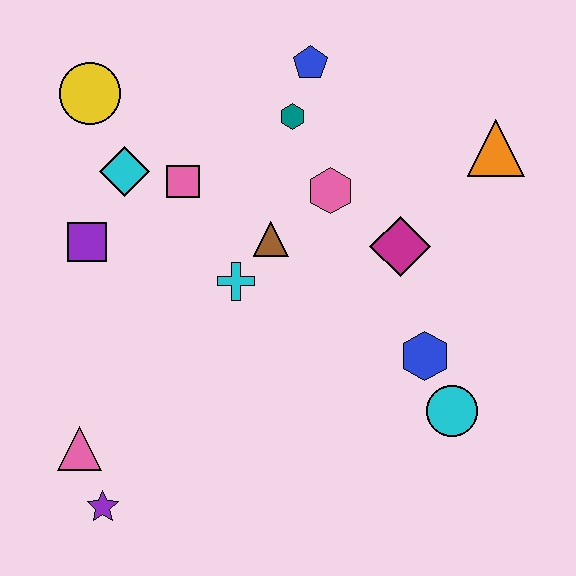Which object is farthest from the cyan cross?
The orange triangle is farthest from the cyan cross.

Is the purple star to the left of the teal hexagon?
Yes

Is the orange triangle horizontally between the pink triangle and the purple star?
No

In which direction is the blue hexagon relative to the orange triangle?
The blue hexagon is below the orange triangle.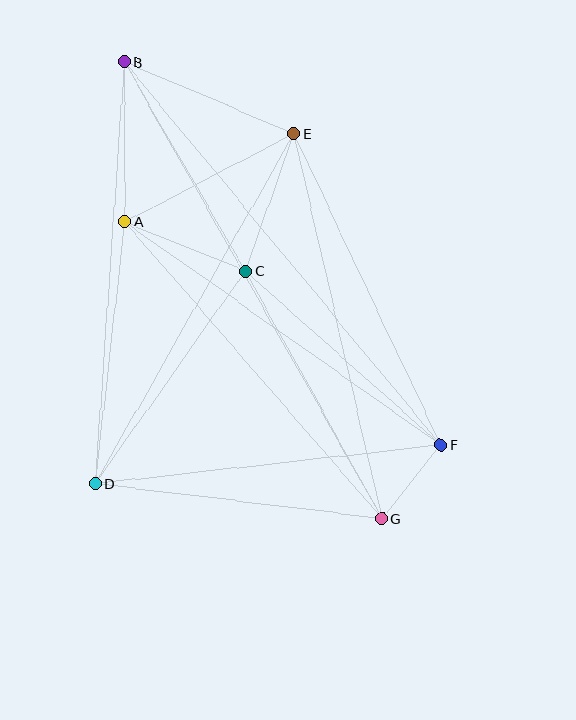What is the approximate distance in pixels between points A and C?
The distance between A and C is approximately 130 pixels.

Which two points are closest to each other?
Points F and G are closest to each other.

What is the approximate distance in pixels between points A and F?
The distance between A and F is approximately 386 pixels.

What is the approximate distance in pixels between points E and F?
The distance between E and F is approximately 344 pixels.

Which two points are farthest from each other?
Points B and G are farthest from each other.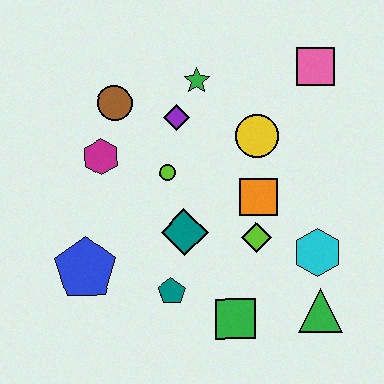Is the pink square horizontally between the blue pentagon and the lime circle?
No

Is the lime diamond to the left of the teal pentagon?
No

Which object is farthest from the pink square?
The blue pentagon is farthest from the pink square.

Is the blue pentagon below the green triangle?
No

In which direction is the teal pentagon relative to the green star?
The teal pentagon is below the green star.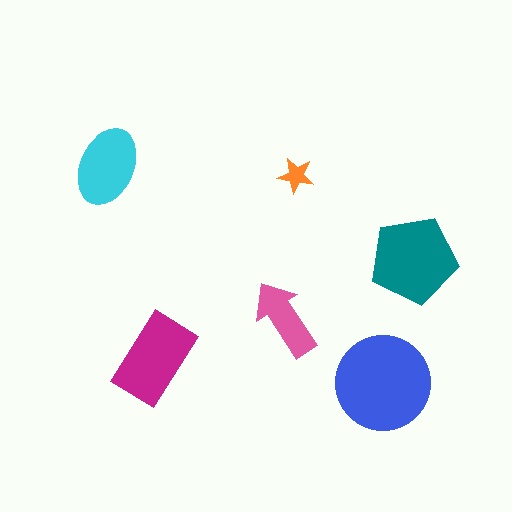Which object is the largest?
The blue circle.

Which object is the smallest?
The orange star.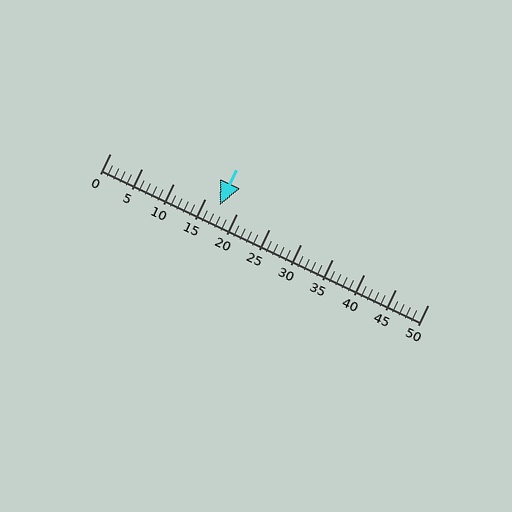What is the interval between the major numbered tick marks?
The major tick marks are spaced 5 units apart.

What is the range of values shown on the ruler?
The ruler shows values from 0 to 50.